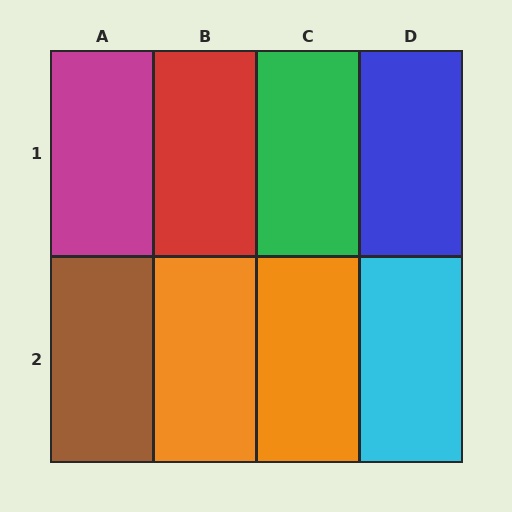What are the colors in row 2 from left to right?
Brown, orange, orange, cyan.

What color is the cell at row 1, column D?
Blue.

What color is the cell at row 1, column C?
Green.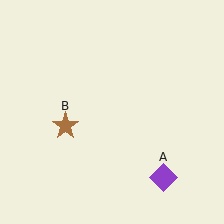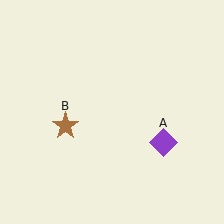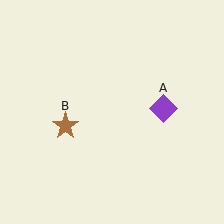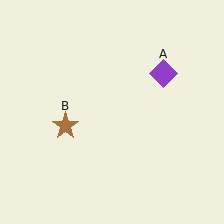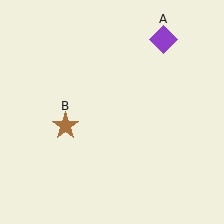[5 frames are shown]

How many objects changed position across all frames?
1 object changed position: purple diamond (object A).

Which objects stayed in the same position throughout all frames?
Brown star (object B) remained stationary.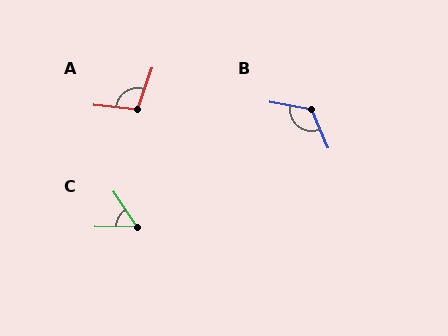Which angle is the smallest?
C, at approximately 56 degrees.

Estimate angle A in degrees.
Approximately 104 degrees.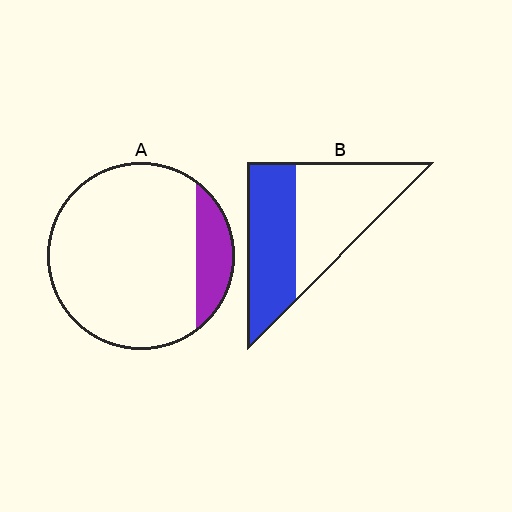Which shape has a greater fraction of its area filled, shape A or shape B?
Shape B.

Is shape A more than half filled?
No.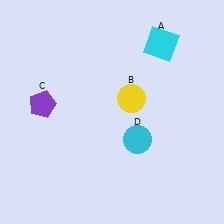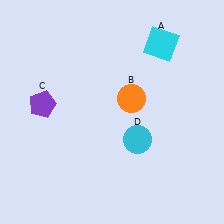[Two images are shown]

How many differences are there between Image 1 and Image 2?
There is 1 difference between the two images.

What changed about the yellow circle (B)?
In Image 1, B is yellow. In Image 2, it changed to orange.